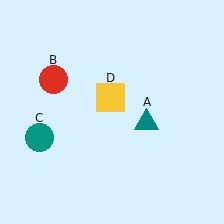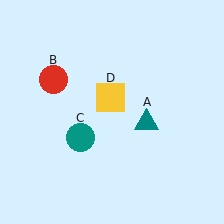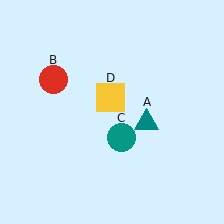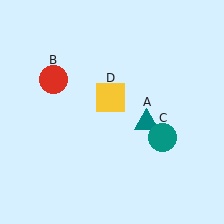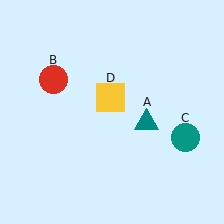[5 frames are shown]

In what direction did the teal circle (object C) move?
The teal circle (object C) moved right.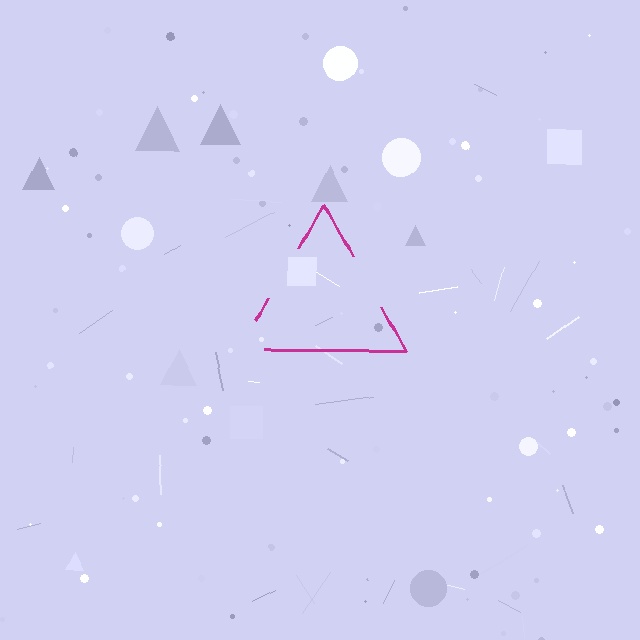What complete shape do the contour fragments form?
The contour fragments form a triangle.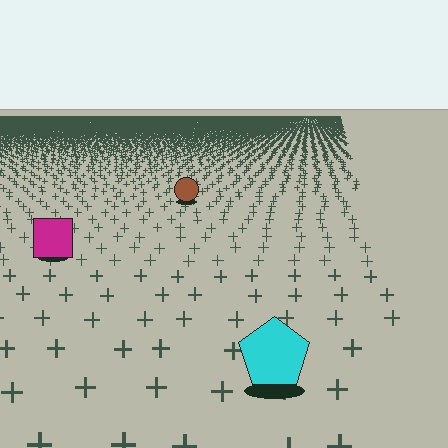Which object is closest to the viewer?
The cyan pentagon is closest. The texture marks near it are larger and more spread out.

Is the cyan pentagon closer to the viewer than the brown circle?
Yes. The cyan pentagon is closer — you can tell from the texture gradient: the ground texture is coarser near it.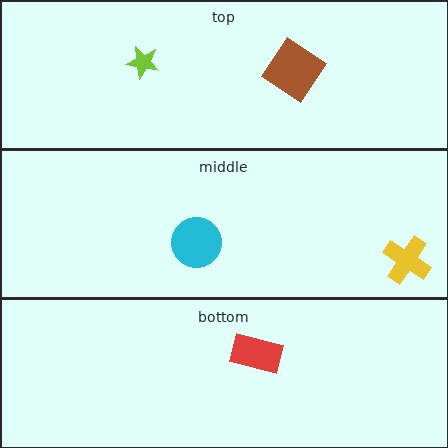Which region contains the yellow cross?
The middle region.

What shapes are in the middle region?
The cyan circle, the yellow cross.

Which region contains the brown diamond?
The top region.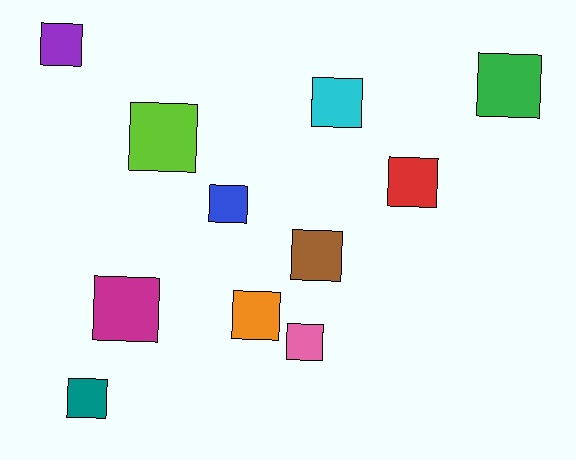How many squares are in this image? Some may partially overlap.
There are 11 squares.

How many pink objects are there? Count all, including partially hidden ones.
There is 1 pink object.